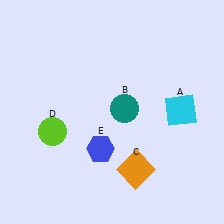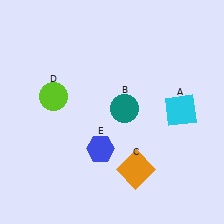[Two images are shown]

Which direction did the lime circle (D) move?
The lime circle (D) moved up.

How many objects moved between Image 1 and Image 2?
1 object moved between the two images.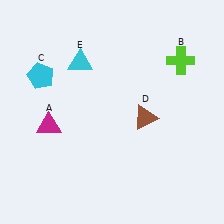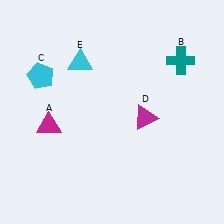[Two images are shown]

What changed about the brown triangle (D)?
In Image 1, D is brown. In Image 2, it changed to magenta.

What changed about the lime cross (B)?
In Image 1, B is lime. In Image 2, it changed to teal.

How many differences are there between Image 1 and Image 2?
There are 2 differences between the two images.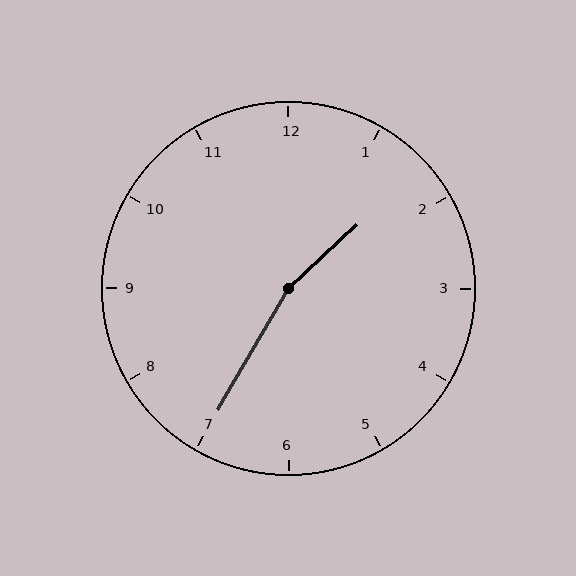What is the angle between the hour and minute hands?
Approximately 162 degrees.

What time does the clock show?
1:35.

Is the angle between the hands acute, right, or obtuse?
It is obtuse.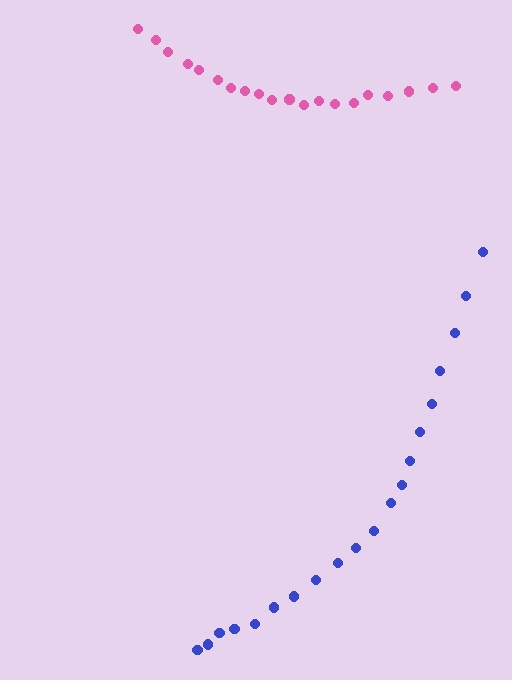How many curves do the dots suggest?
There are 2 distinct paths.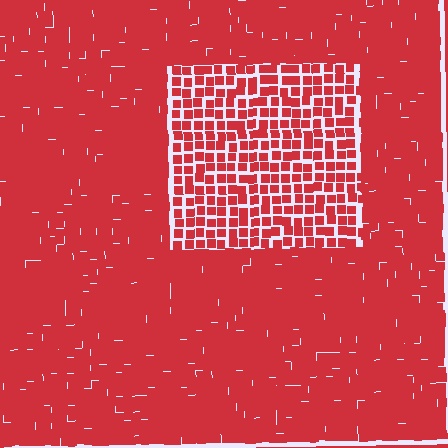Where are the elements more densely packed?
The elements are more densely packed outside the rectangle boundary.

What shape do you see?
I see a rectangle.